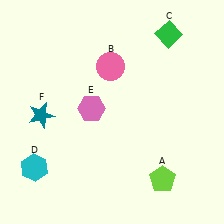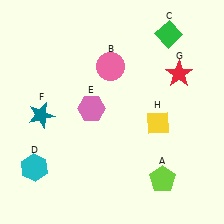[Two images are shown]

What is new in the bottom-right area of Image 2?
A yellow diamond (H) was added in the bottom-right area of Image 2.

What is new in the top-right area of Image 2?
A red star (G) was added in the top-right area of Image 2.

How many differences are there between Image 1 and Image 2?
There are 2 differences between the two images.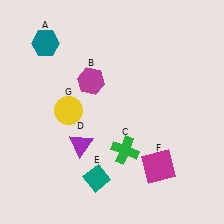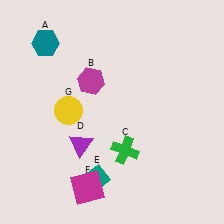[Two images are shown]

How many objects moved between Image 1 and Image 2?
1 object moved between the two images.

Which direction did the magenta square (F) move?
The magenta square (F) moved left.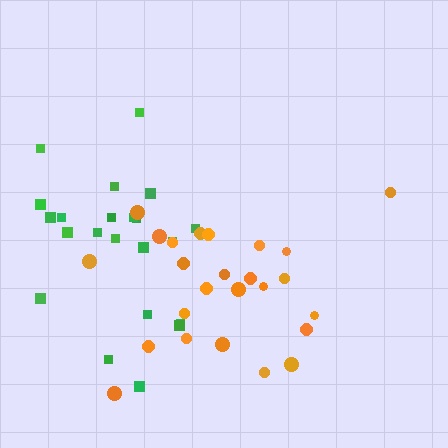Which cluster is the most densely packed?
Green.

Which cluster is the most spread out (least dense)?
Orange.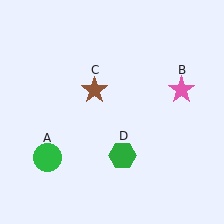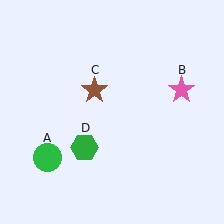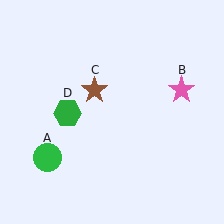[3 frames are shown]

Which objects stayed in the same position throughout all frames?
Green circle (object A) and pink star (object B) and brown star (object C) remained stationary.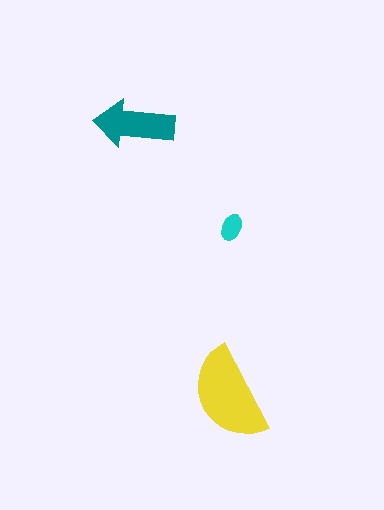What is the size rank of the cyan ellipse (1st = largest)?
3rd.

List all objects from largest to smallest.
The yellow semicircle, the teal arrow, the cyan ellipse.